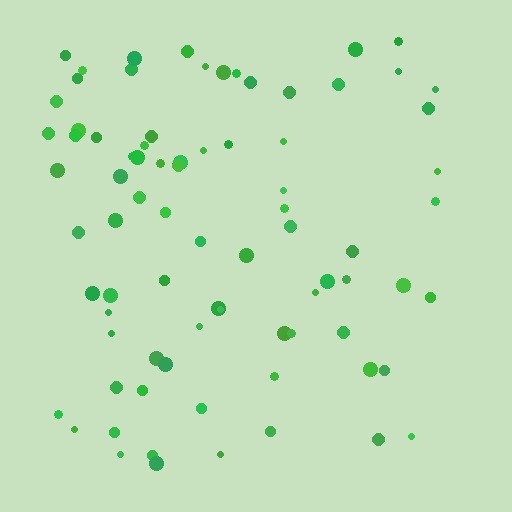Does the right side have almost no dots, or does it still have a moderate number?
Still a moderate number, just noticeably fewer than the left.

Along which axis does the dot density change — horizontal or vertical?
Horizontal.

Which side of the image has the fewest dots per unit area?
The right.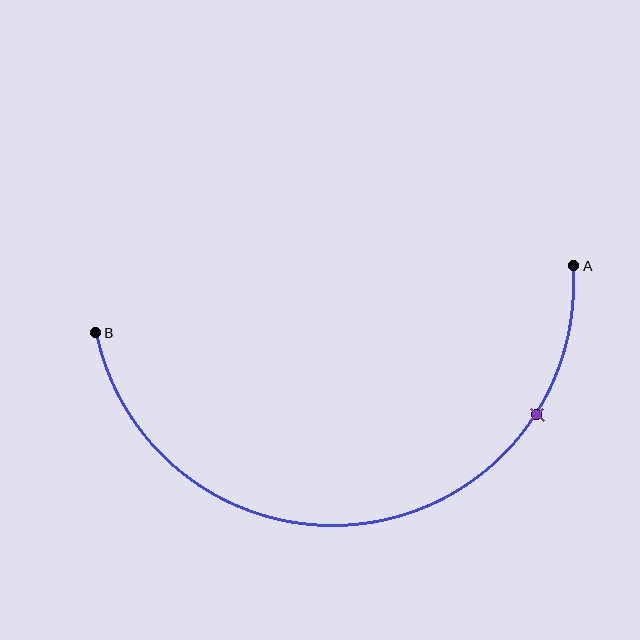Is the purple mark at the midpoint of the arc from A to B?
No. The purple mark lies on the arc but is closer to endpoint A. The arc midpoint would be at the point on the curve equidistant along the arc from both A and B.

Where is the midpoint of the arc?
The arc midpoint is the point on the curve farthest from the straight line joining A and B. It sits below that line.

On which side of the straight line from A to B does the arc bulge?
The arc bulges below the straight line connecting A and B.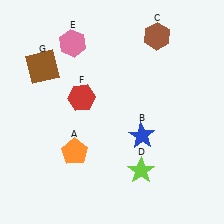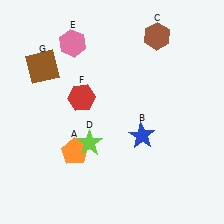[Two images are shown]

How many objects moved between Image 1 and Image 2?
1 object moved between the two images.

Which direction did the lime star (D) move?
The lime star (D) moved left.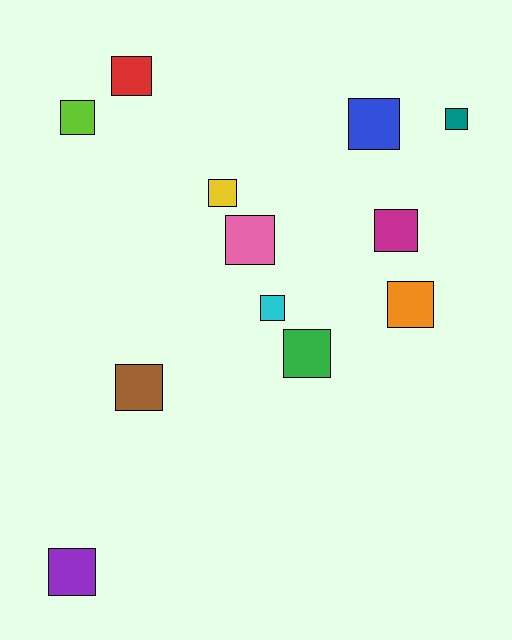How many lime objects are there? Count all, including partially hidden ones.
There is 1 lime object.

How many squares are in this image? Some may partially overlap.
There are 12 squares.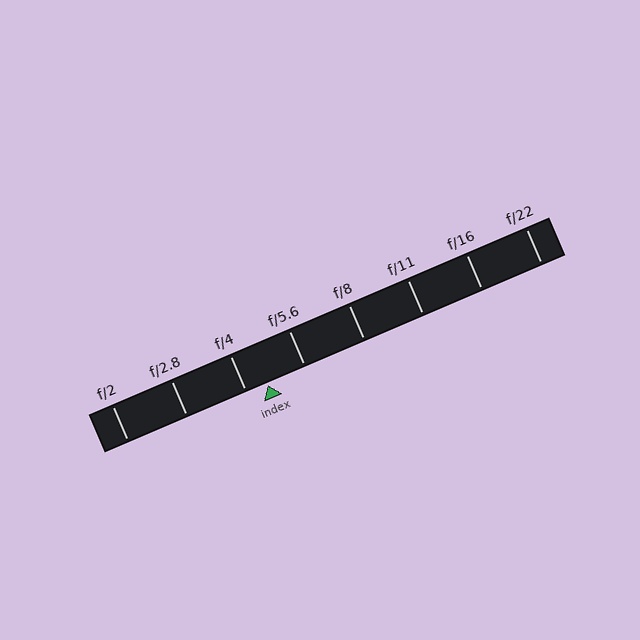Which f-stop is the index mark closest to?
The index mark is closest to f/4.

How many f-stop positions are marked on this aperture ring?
There are 8 f-stop positions marked.